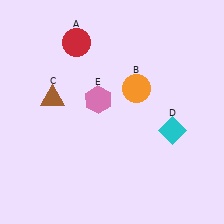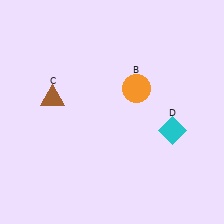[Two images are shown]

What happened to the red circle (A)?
The red circle (A) was removed in Image 2. It was in the top-left area of Image 1.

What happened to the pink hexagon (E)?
The pink hexagon (E) was removed in Image 2. It was in the top-left area of Image 1.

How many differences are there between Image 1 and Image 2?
There are 2 differences between the two images.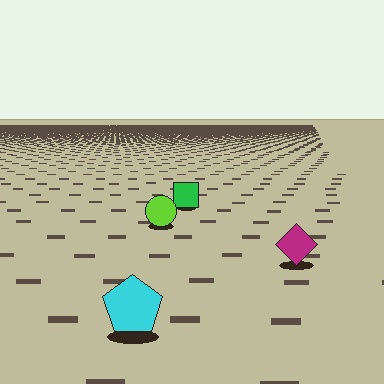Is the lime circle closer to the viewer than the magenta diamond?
No. The magenta diamond is closer — you can tell from the texture gradient: the ground texture is coarser near it.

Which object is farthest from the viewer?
The green square is farthest from the viewer. It appears smaller and the ground texture around it is denser.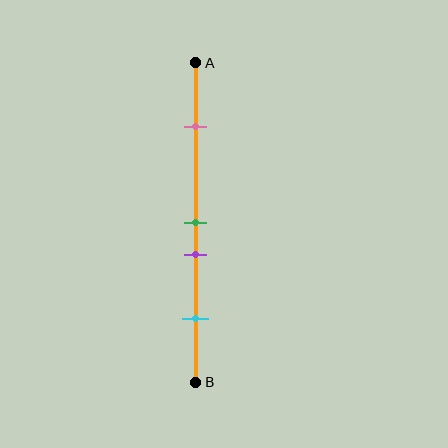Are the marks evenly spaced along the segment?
No, the marks are not evenly spaced.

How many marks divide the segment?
There are 4 marks dividing the segment.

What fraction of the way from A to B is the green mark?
The green mark is approximately 50% (0.5) of the way from A to B.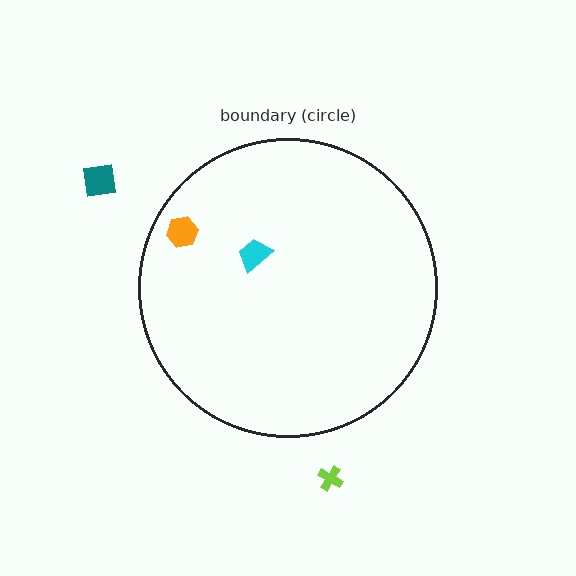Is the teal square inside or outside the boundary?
Outside.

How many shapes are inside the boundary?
2 inside, 2 outside.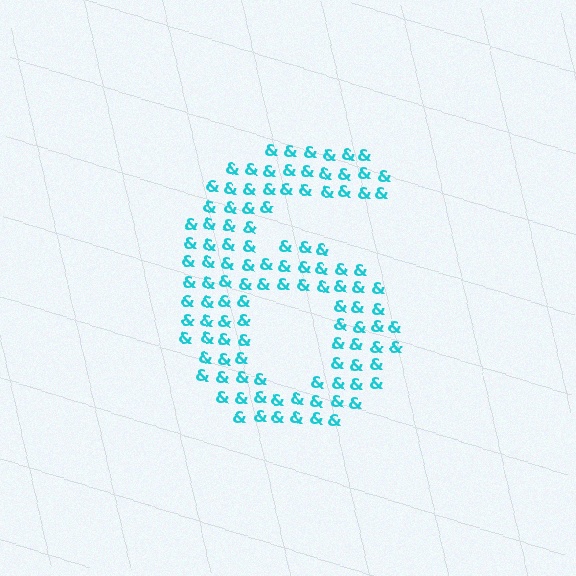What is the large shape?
The large shape is the digit 6.